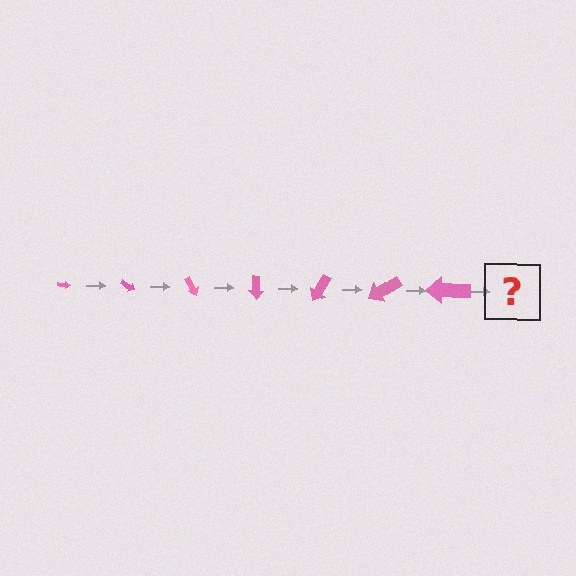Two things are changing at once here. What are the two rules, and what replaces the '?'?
The two rules are that the arrow grows larger each step and it rotates 30 degrees each step. The '?' should be an arrow, larger than the previous one and rotated 210 degrees from the start.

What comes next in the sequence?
The next element should be an arrow, larger than the previous one and rotated 210 degrees from the start.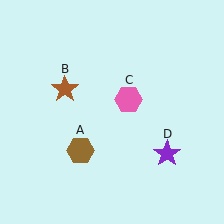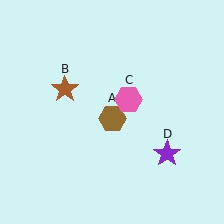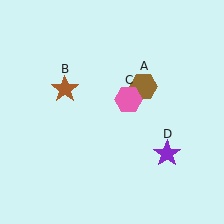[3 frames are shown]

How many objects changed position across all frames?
1 object changed position: brown hexagon (object A).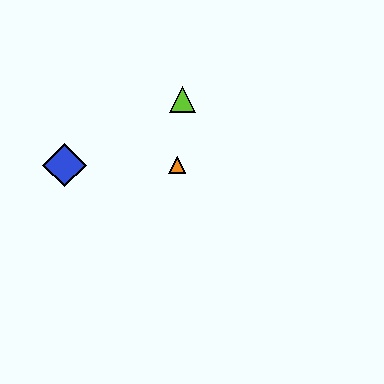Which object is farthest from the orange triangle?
The blue diamond is farthest from the orange triangle.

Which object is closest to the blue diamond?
The orange triangle is closest to the blue diamond.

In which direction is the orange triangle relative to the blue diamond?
The orange triangle is to the right of the blue diamond.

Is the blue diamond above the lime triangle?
No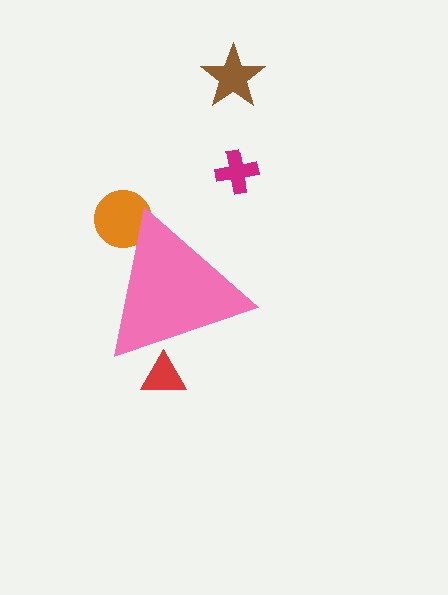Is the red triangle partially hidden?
Yes, the red triangle is partially hidden behind the pink triangle.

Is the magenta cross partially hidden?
No, the magenta cross is fully visible.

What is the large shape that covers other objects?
A pink triangle.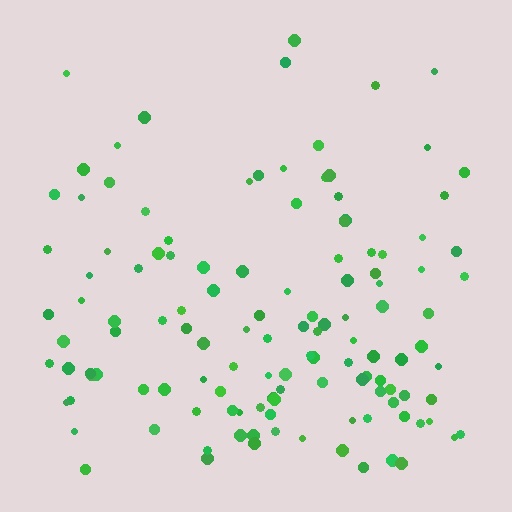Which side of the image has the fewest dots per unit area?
The top.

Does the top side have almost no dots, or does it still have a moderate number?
Still a moderate number, just noticeably fewer than the bottom.